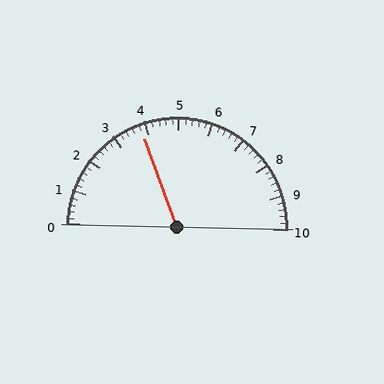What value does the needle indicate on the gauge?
The needle indicates approximately 3.8.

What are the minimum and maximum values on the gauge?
The gauge ranges from 0 to 10.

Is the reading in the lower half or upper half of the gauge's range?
The reading is in the lower half of the range (0 to 10).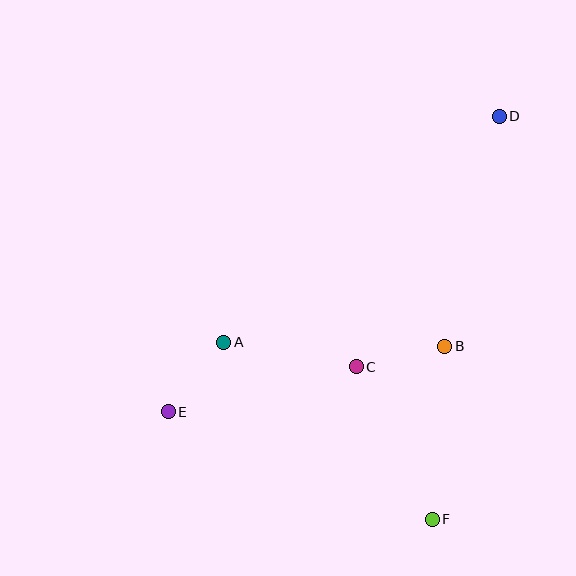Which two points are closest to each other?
Points A and E are closest to each other.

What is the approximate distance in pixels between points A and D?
The distance between A and D is approximately 356 pixels.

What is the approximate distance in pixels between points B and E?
The distance between B and E is approximately 284 pixels.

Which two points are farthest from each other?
Points D and E are farthest from each other.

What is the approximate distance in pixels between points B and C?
The distance between B and C is approximately 91 pixels.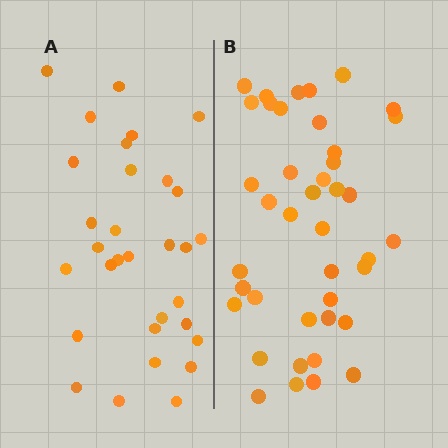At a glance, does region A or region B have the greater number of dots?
Region B (the right region) has more dots.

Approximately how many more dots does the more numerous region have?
Region B has roughly 10 or so more dots than region A.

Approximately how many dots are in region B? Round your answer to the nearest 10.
About 40 dots. (The exact count is 41, which rounds to 40.)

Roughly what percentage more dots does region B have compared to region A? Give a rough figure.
About 30% more.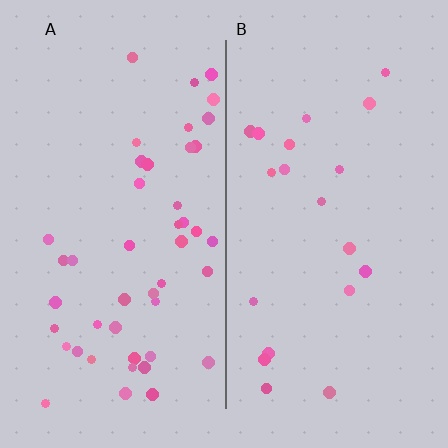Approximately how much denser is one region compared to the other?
Approximately 2.3× — region A over region B.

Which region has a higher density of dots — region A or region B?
A (the left).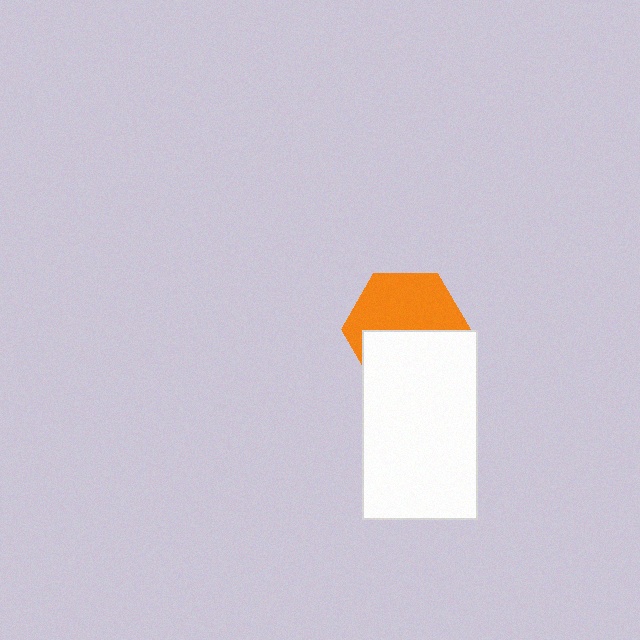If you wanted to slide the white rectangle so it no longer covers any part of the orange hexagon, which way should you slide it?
Slide it down — that is the most direct way to separate the two shapes.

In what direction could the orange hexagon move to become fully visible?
The orange hexagon could move up. That would shift it out from behind the white rectangle entirely.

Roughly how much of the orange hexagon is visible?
About half of it is visible (roughly 54%).